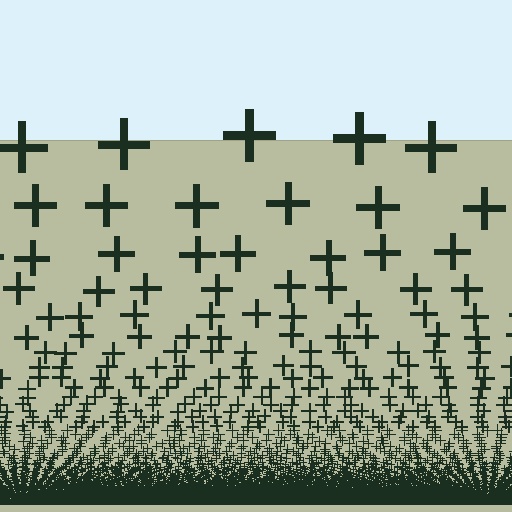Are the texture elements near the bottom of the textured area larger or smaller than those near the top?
Smaller. The gradient is inverted — elements near the bottom are smaller and denser.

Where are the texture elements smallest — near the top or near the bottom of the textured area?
Near the bottom.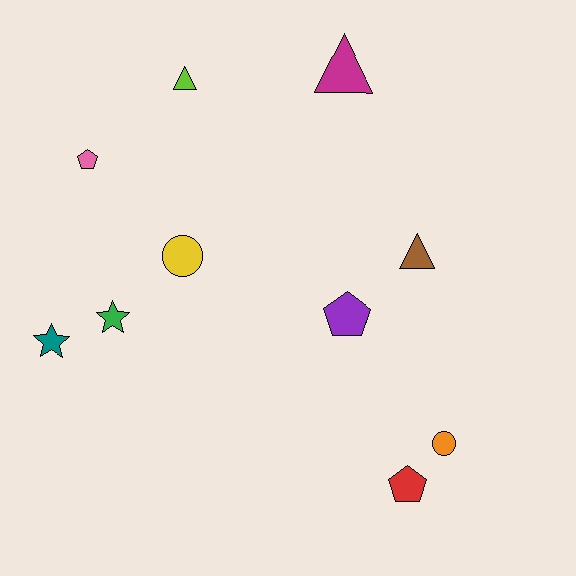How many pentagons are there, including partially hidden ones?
There are 3 pentagons.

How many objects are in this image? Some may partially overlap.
There are 10 objects.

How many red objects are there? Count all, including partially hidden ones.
There is 1 red object.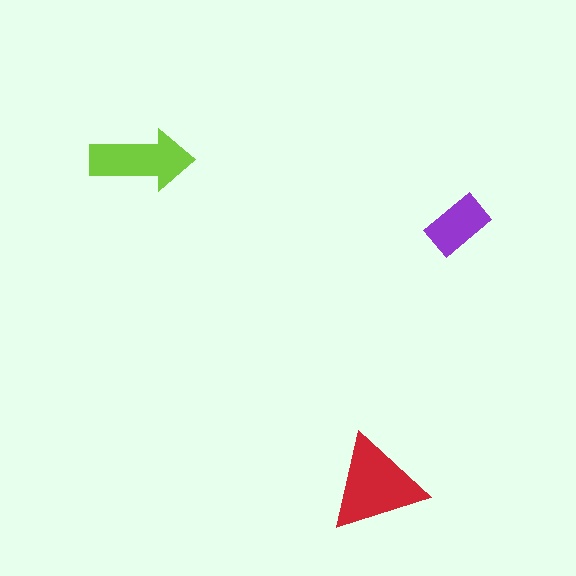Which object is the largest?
The red triangle.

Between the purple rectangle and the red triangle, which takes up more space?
The red triangle.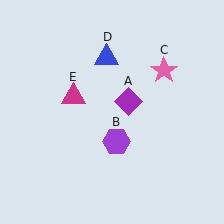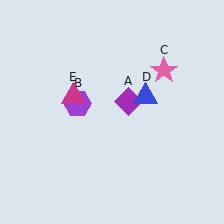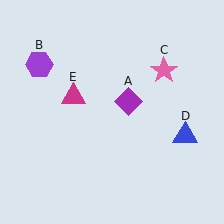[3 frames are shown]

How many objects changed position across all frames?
2 objects changed position: purple hexagon (object B), blue triangle (object D).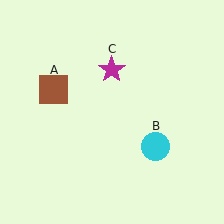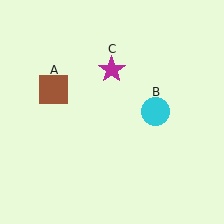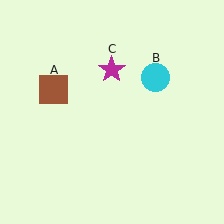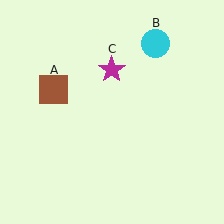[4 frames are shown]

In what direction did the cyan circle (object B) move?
The cyan circle (object B) moved up.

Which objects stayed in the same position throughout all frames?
Brown square (object A) and magenta star (object C) remained stationary.